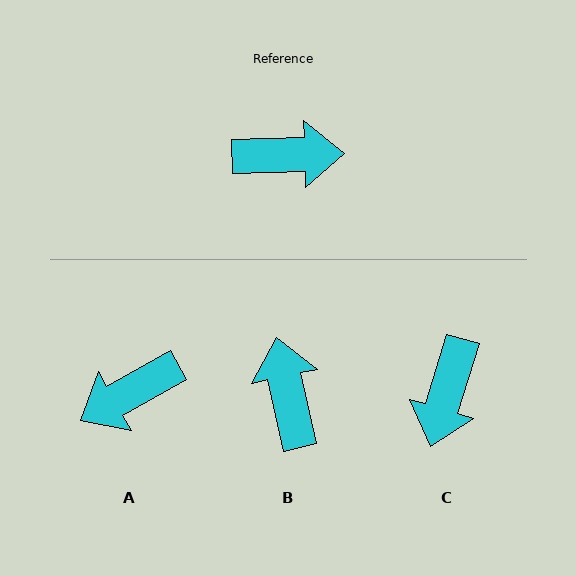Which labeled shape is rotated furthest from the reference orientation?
A, about 152 degrees away.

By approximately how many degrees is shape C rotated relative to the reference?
Approximately 109 degrees clockwise.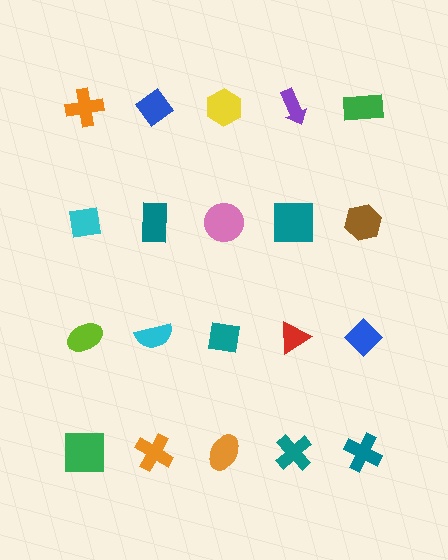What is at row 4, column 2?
An orange cross.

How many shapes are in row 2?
5 shapes.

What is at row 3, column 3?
A teal square.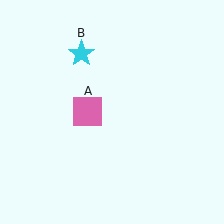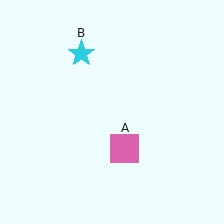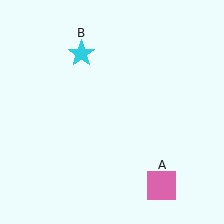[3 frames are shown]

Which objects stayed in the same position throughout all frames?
Cyan star (object B) remained stationary.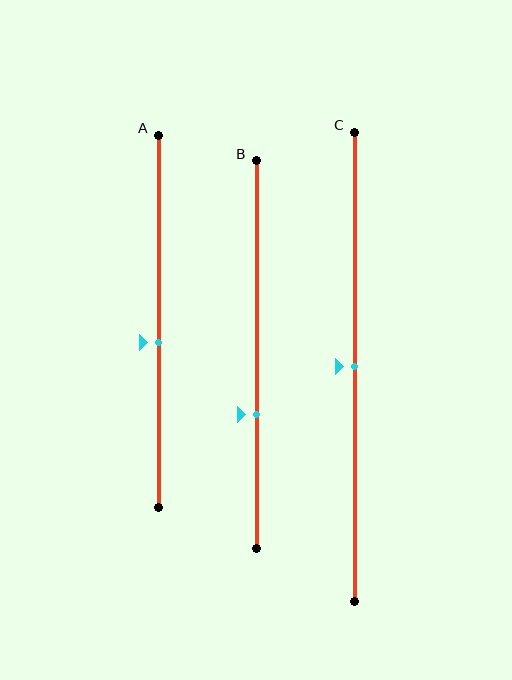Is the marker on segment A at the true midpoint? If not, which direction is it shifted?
No, the marker on segment A is shifted downward by about 6% of the segment length.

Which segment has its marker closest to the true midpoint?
Segment C has its marker closest to the true midpoint.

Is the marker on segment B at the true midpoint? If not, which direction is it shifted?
No, the marker on segment B is shifted downward by about 15% of the segment length.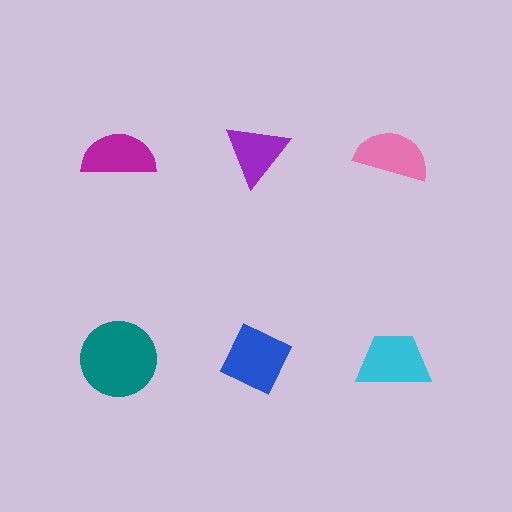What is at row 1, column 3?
A pink semicircle.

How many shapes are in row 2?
3 shapes.